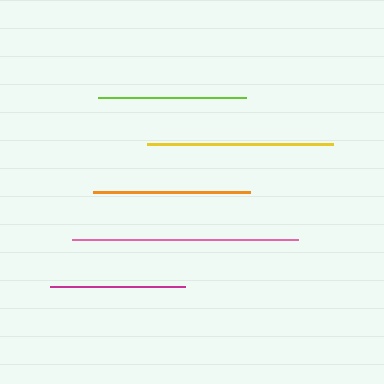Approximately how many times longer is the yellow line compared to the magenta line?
The yellow line is approximately 1.4 times the length of the magenta line.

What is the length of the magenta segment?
The magenta segment is approximately 135 pixels long.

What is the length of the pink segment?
The pink segment is approximately 225 pixels long.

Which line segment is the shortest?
The magenta line is the shortest at approximately 135 pixels.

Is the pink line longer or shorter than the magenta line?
The pink line is longer than the magenta line.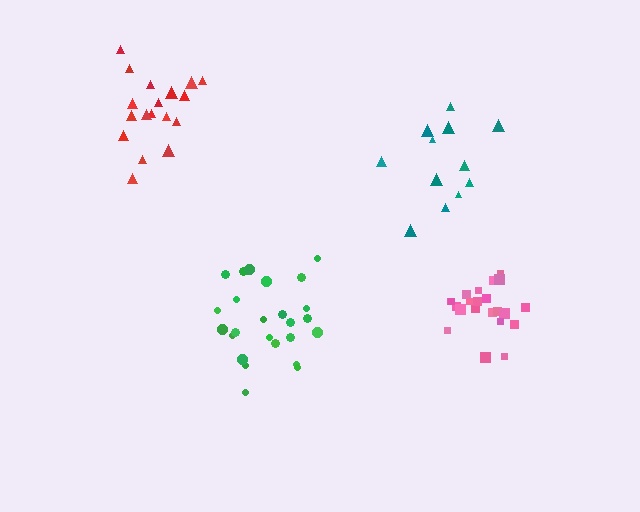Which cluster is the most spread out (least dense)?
Teal.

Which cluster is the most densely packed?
Pink.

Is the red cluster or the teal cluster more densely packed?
Red.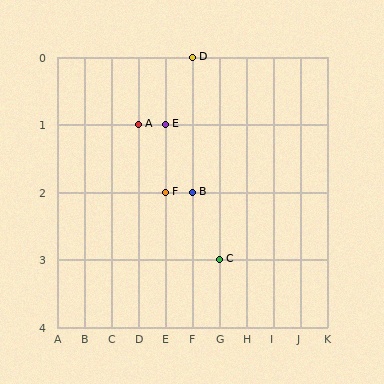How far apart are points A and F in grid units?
Points A and F are 1 column and 1 row apart (about 1.4 grid units diagonally).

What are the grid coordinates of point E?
Point E is at grid coordinates (E, 1).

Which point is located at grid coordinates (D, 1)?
Point A is at (D, 1).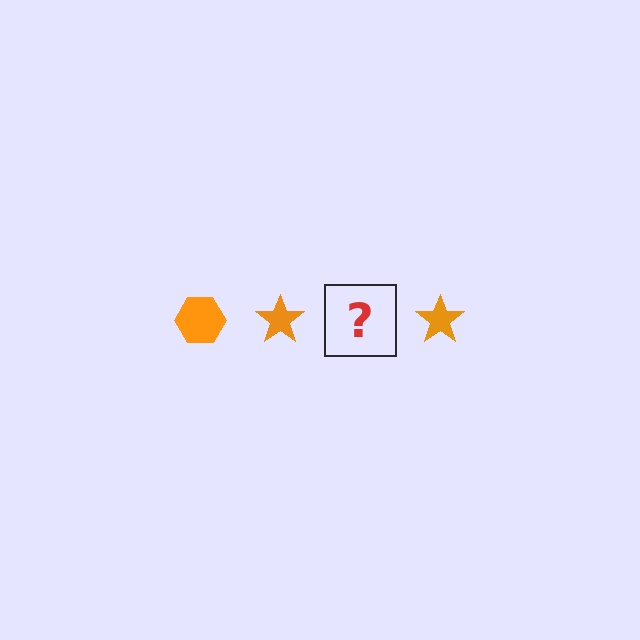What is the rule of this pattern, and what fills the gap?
The rule is that the pattern cycles through hexagon, star shapes in orange. The gap should be filled with an orange hexagon.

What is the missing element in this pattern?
The missing element is an orange hexagon.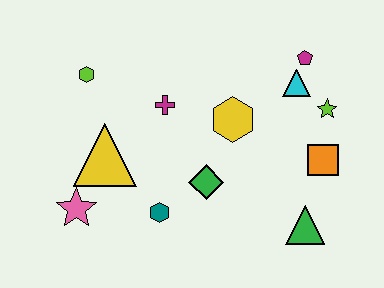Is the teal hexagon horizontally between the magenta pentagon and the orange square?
No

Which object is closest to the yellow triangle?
The pink star is closest to the yellow triangle.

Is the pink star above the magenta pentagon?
No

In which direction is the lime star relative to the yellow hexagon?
The lime star is to the right of the yellow hexagon.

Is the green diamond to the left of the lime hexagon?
No